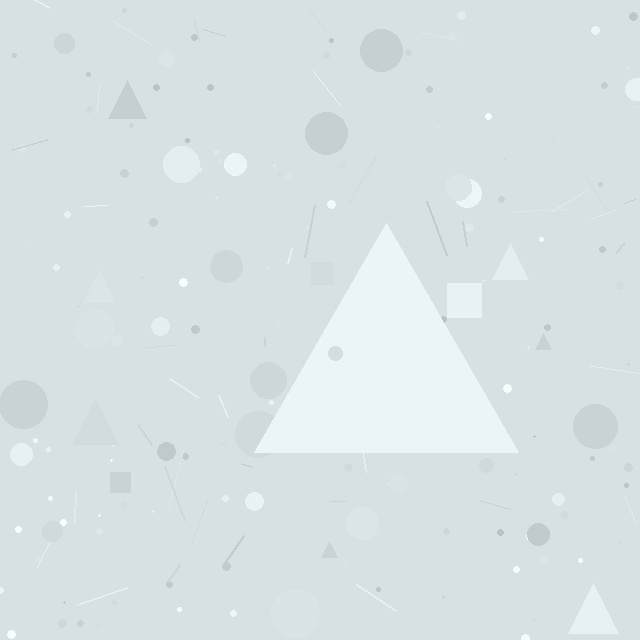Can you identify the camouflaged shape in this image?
The camouflaged shape is a triangle.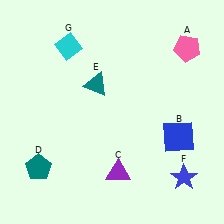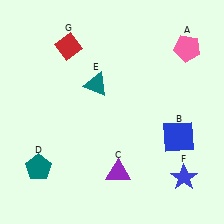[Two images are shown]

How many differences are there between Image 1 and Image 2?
There is 1 difference between the two images.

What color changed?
The diamond (G) changed from cyan in Image 1 to red in Image 2.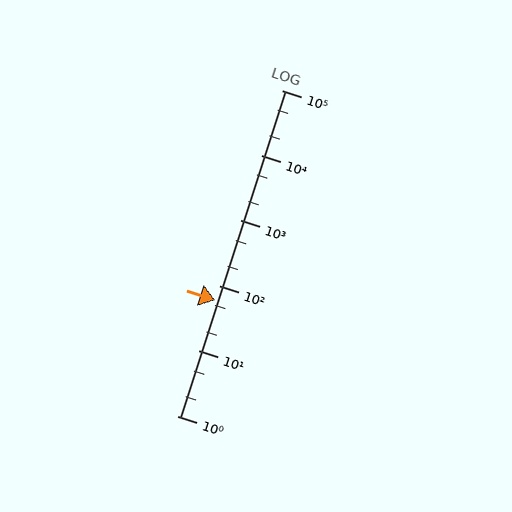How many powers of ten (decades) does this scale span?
The scale spans 5 decades, from 1 to 100000.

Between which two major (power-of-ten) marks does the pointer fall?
The pointer is between 10 and 100.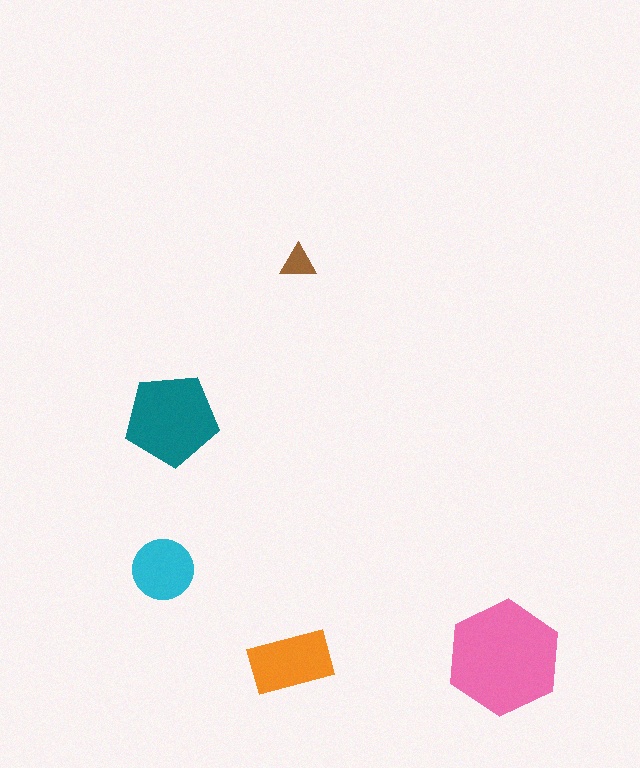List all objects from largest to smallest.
The pink hexagon, the teal pentagon, the orange rectangle, the cyan circle, the brown triangle.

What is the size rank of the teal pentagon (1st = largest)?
2nd.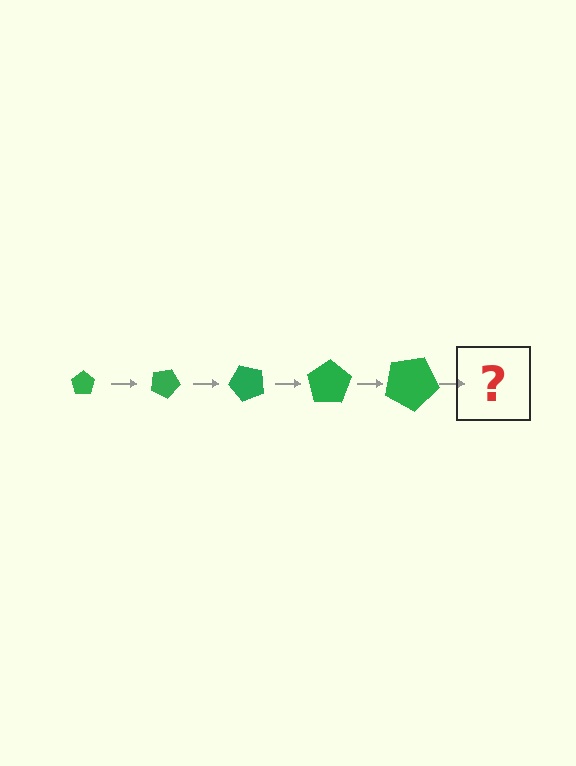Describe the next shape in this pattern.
It should be a pentagon, larger than the previous one and rotated 125 degrees from the start.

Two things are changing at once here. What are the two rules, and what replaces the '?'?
The two rules are that the pentagon grows larger each step and it rotates 25 degrees each step. The '?' should be a pentagon, larger than the previous one and rotated 125 degrees from the start.